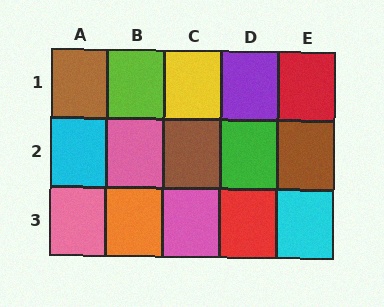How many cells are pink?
3 cells are pink.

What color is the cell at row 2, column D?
Green.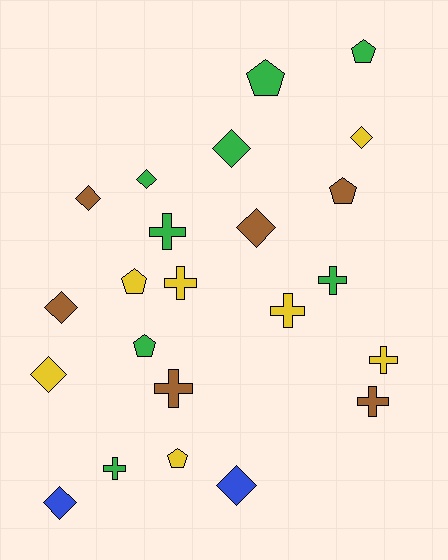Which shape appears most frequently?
Diamond, with 9 objects.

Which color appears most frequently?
Green, with 8 objects.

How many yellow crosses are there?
There are 3 yellow crosses.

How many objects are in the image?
There are 23 objects.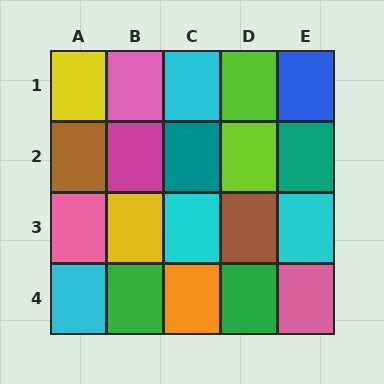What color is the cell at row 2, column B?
Magenta.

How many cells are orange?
1 cell is orange.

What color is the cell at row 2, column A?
Brown.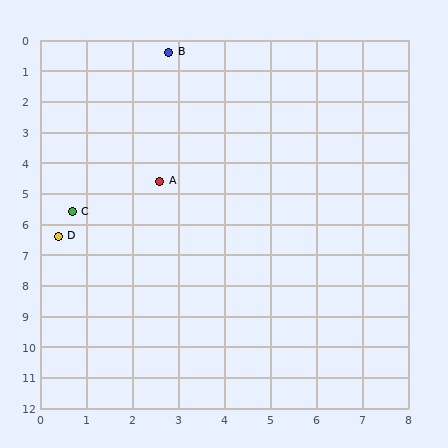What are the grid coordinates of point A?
Point A is at approximately (2.6, 4.6).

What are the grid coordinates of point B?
Point B is at approximately (2.8, 0.4).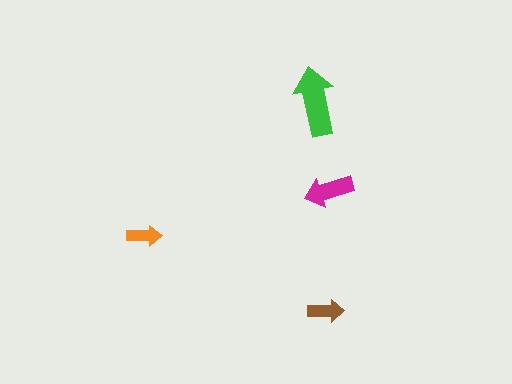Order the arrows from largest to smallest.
the green one, the magenta one, the brown one, the orange one.